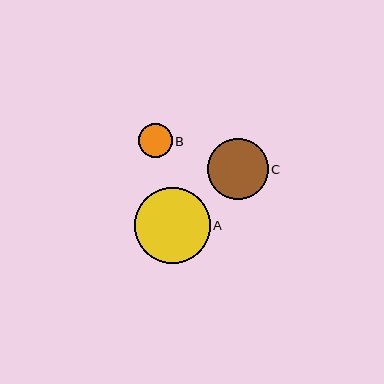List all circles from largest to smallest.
From largest to smallest: A, C, B.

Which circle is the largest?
Circle A is the largest with a size of approximately 75 pixels.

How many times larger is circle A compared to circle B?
Circle A is approximately 2.2 times the size of circle B.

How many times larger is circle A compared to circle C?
Circle A is approximately 1.2 times the size of circle C.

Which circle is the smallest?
Circle B is the smallest with a size of approximately 34 pixels.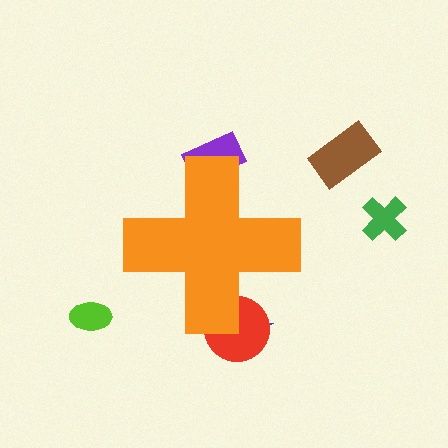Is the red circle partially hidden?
Yes, the red circle is partially hidden behind the orange cross.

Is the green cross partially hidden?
No, the green cross is fully visible.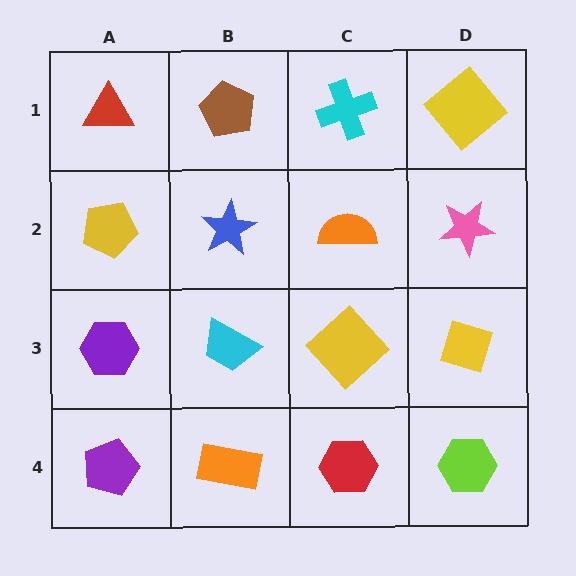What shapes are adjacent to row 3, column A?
A yellow pentagon (row 2, column A), a purple pentagon (row 4, column A), a cyan trapezoid (row 3, column B).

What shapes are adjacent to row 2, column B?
A brown pentagon (row 1, column B), a cyan trapezoid (row 3, column B), a yellow pentagon (row 2, column A), an orange semicircle (row 2, column C).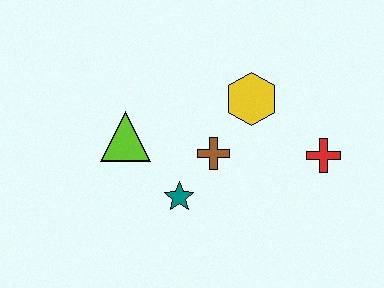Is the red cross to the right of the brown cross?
Yes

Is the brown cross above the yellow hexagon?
No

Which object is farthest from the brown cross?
The red cross is farthest from the brown cross.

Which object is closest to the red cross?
The yellow hexagon is closest to the red cross.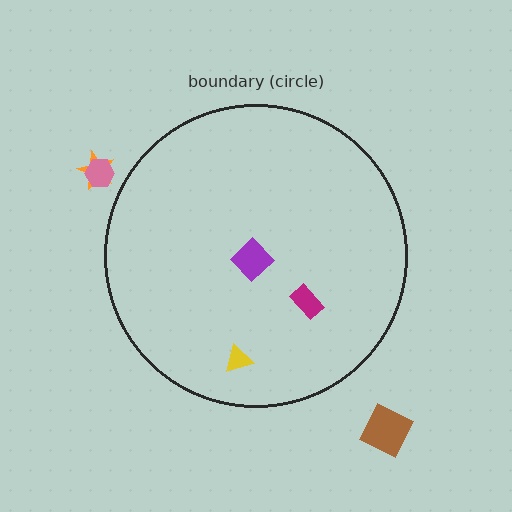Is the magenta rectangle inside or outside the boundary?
Inside.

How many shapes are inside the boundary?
3 inside, 3 outside.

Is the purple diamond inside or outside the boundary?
Inside.